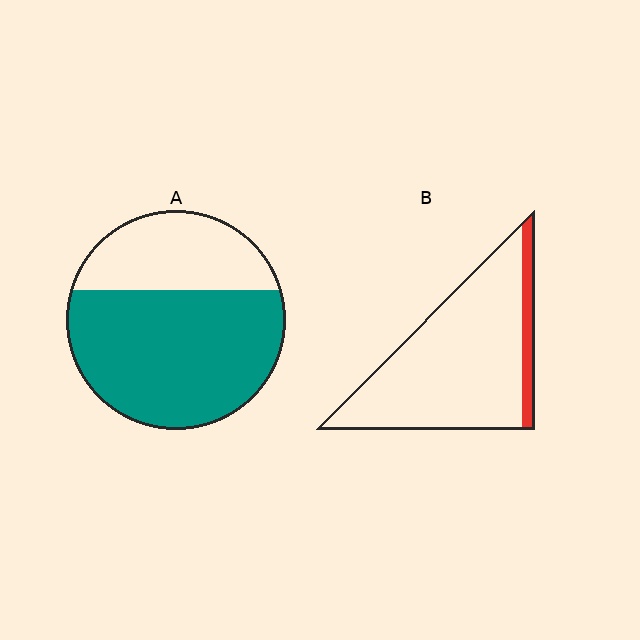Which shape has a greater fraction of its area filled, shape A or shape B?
Shape A.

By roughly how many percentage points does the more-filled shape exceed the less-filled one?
By roughly 55 percentage points (A over B).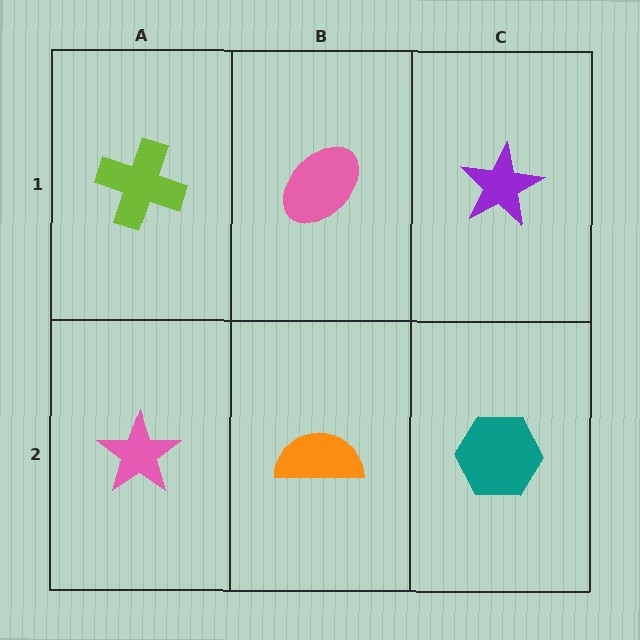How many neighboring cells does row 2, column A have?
2.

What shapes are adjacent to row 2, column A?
A lime cross (row 1, column A), an orange semicircle (row 2, column B).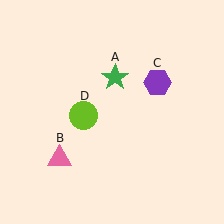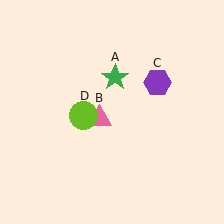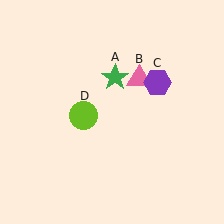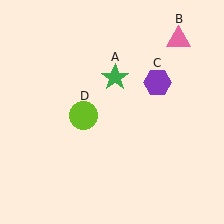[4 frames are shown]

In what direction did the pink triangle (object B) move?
The pink triangle (object B) moved up and to the right.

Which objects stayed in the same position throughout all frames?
Green star (object A) and purple hexagon (object C) and lime circle (object D) remained stationary.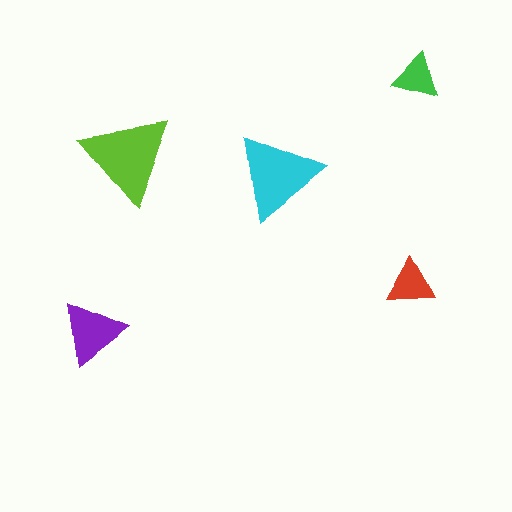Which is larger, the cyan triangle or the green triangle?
The cyan one.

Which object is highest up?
The green triangle is topmost.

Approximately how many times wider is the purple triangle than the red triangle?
About 1.5 times wider.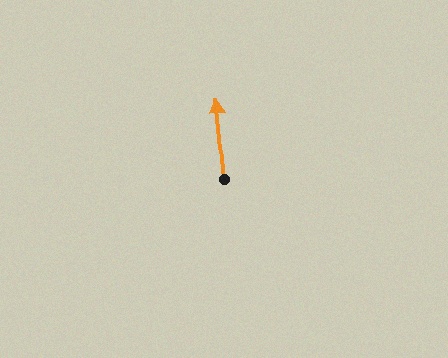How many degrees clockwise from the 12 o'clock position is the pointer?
Approximately 355 degrees.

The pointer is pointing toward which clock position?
Roughly 12 o'clock.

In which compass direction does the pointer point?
North.